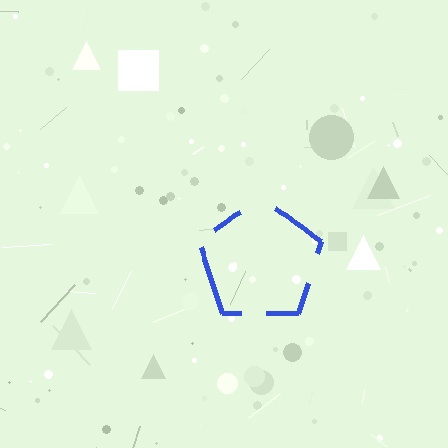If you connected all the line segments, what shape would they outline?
They would outline a pentagon.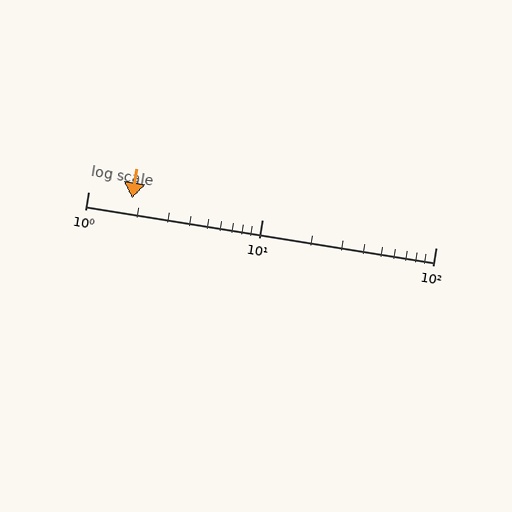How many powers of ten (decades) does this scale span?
The scale spans 2 decades, from 1 to 100.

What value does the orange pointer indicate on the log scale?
The pointer indicates approximately 1.8.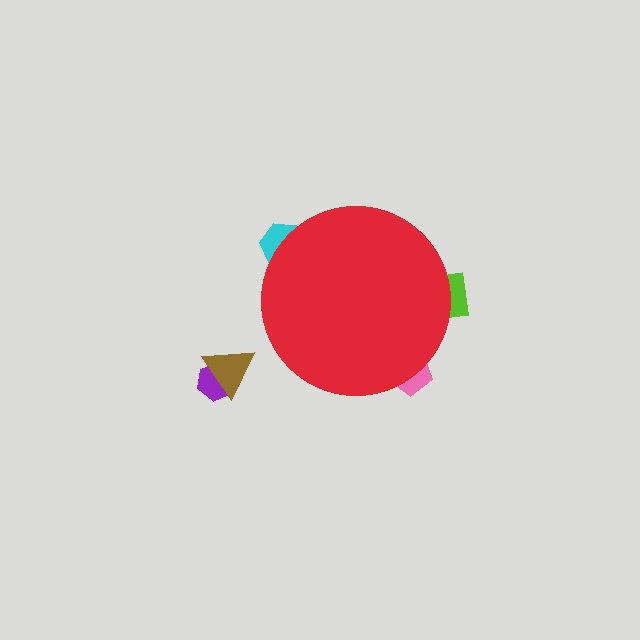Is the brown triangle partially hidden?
No, the brown triangle is fully visible.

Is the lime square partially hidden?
Yes, the lime square is partially hidden behind the red circle.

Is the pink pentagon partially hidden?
Yes, the pink pentagon is partially hidden behind the red circle.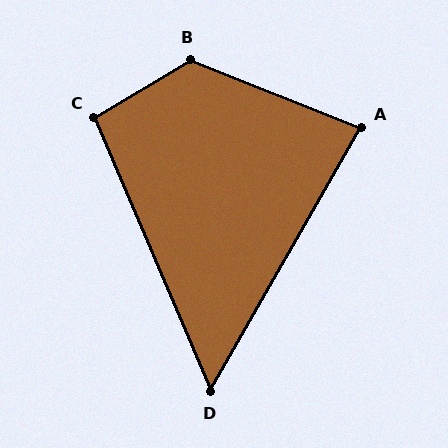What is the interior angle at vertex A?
Approximately 82 degrees (acute).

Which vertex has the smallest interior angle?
D, at approximately 53 degrees.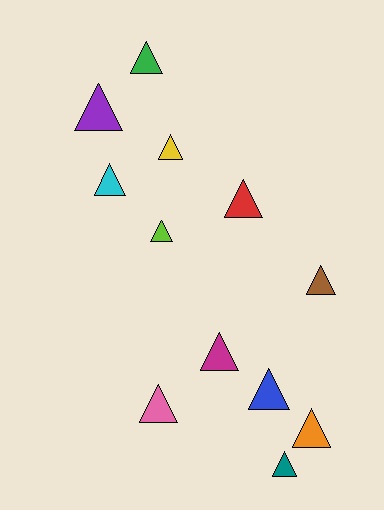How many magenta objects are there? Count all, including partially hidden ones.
There is 1 magenta object.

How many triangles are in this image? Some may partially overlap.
There are 12 triangles.